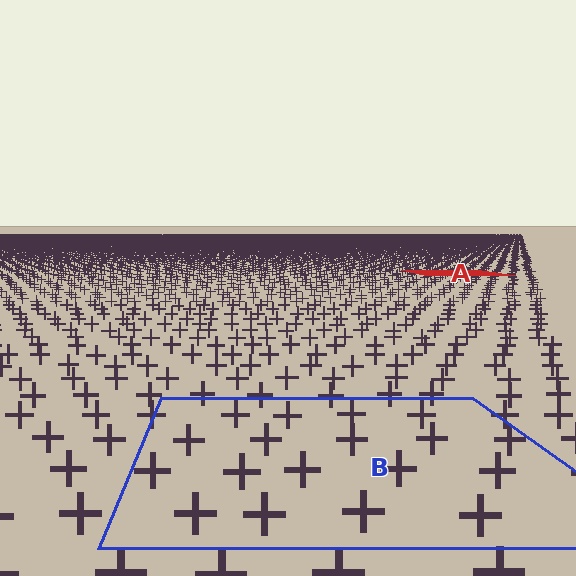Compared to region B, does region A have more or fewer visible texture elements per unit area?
Region A has more texture elements per unit area — they are packed more densely because it is farther away.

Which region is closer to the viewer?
Region B is closer. The texture elements there are larger and more spread out.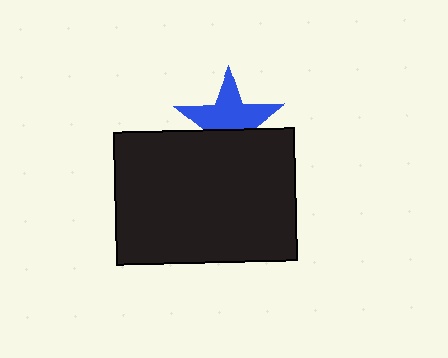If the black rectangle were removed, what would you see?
You would see the complete blue star.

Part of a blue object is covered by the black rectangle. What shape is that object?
It is a star.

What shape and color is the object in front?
The object in front is a black rectangle.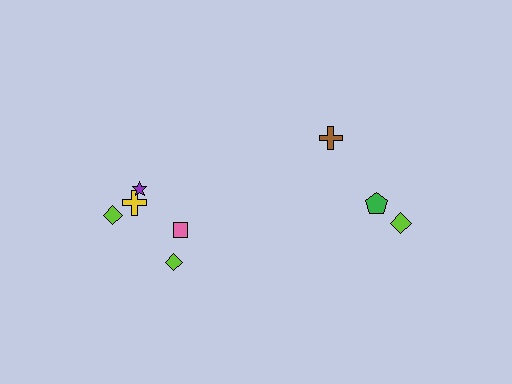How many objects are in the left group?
There are 5 objects.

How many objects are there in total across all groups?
There are 8 objects.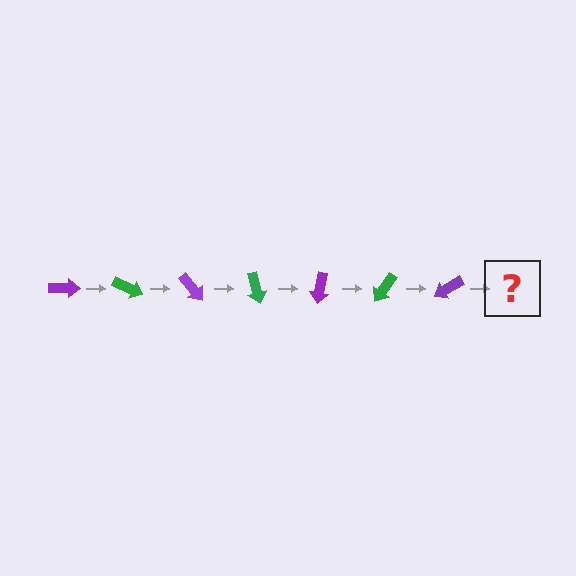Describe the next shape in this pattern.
It should be a green arrow, rotated 175 degrees from the start.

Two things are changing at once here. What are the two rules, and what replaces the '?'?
The two rules are that it rotates 25 degrees each step and the color cycles through purple and green. The '?' should be a green arrow, rotated 175 degrees from the start.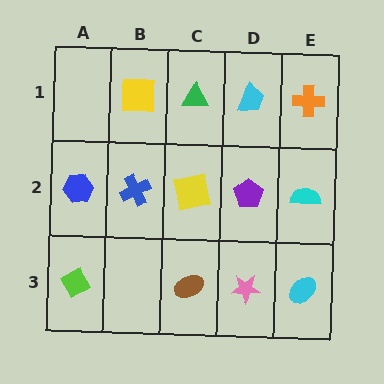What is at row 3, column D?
A pink star.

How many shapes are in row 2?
5 shapes.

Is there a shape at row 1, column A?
No, that cell is empty.